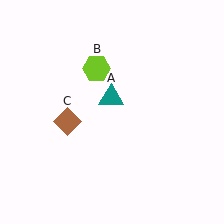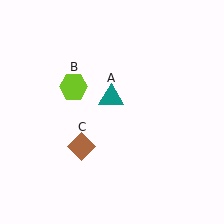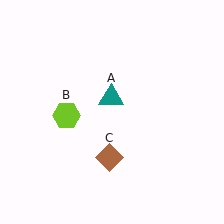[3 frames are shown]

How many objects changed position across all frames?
2 objects changed position: lime hexagon (object B), brown diamond (object C).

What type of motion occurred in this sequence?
The lime hexagon (object B), brown diamond (object C) rotated counterclockwise around the center of the scene.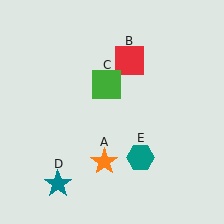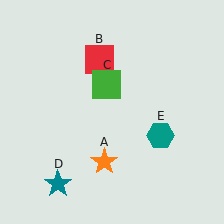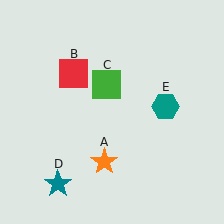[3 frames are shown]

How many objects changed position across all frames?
2 objects changed position: red square (object B), teal hexagon (object E).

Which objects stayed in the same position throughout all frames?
Orange star (object A) and green square (object C) and teal star (object D) remained stationary.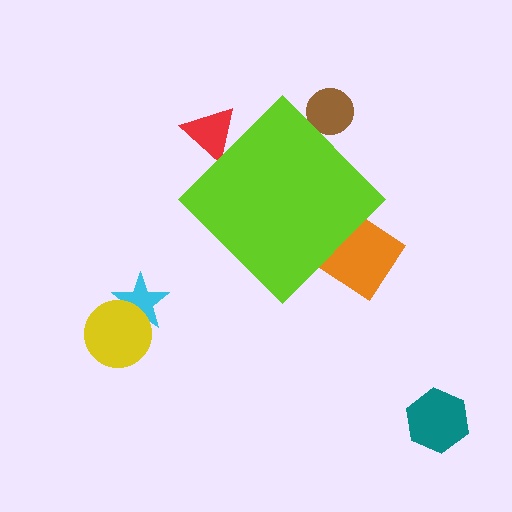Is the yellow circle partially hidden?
No, the yellow circle is fully visible.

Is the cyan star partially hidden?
No, the cyan star is fully visible.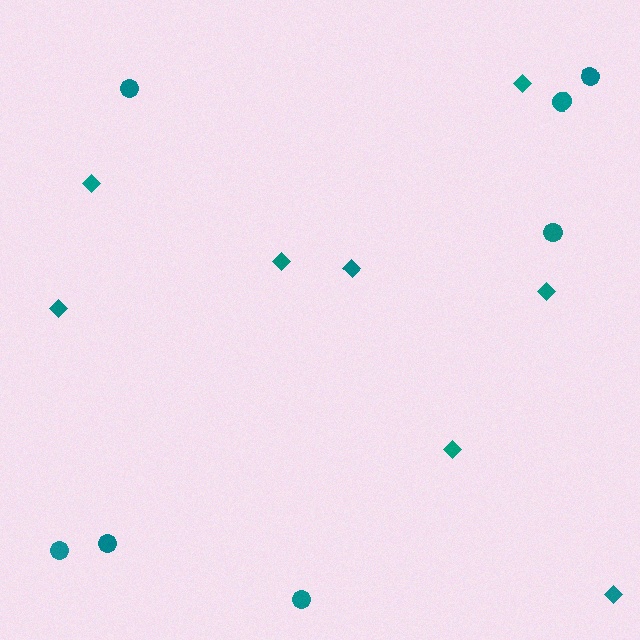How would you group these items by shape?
There are 2 groups: one group of circles (7) and one group of diamonds (8).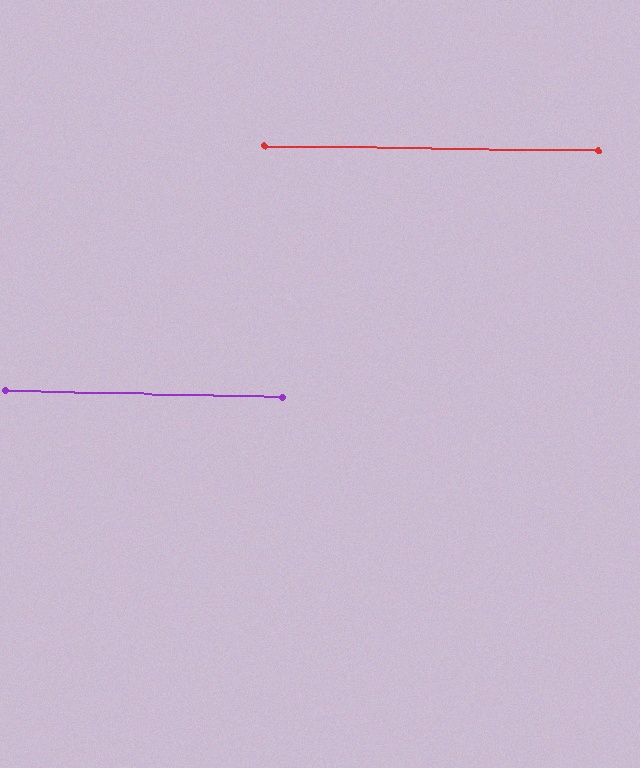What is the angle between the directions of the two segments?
Approximately 0 degrees.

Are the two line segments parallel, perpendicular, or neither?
Parallel — their directions differ by only 0.5°.